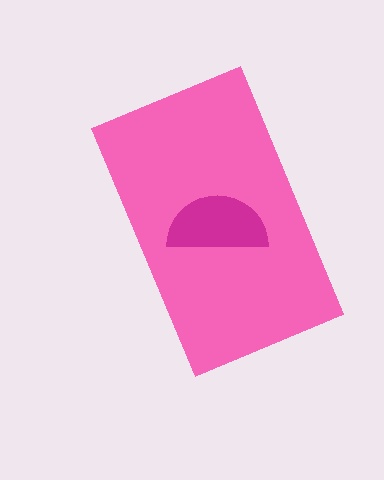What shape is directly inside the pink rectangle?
The magenta semicircle.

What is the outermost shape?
The pink rectangle.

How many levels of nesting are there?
2.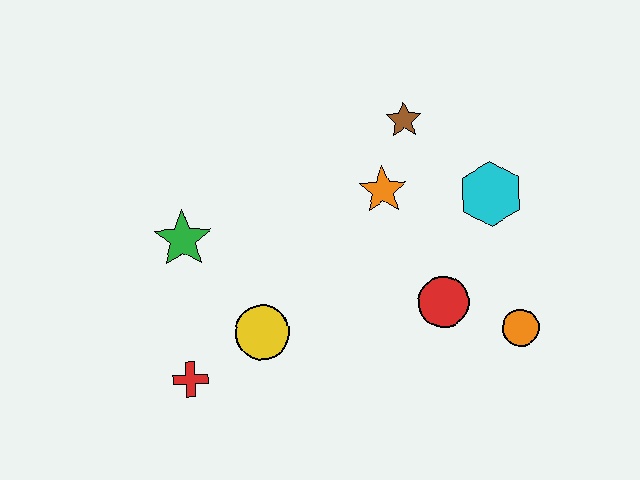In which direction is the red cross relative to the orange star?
The red cross is to the left of the orange star.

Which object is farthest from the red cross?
The cyan hexagon is farthest from the red cross.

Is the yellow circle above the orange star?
No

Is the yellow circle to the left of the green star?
No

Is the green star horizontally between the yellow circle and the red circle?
No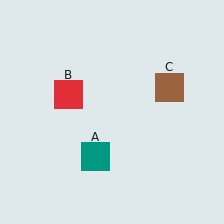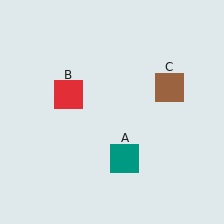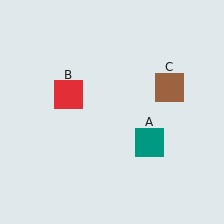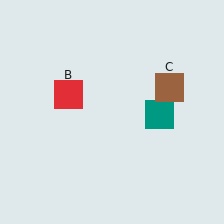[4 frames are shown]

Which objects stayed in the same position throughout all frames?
Red square (object B) and brown square (object C) remained stationary.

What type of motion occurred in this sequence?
The teal square (object A) rotated counterclockwise around the center of the scene.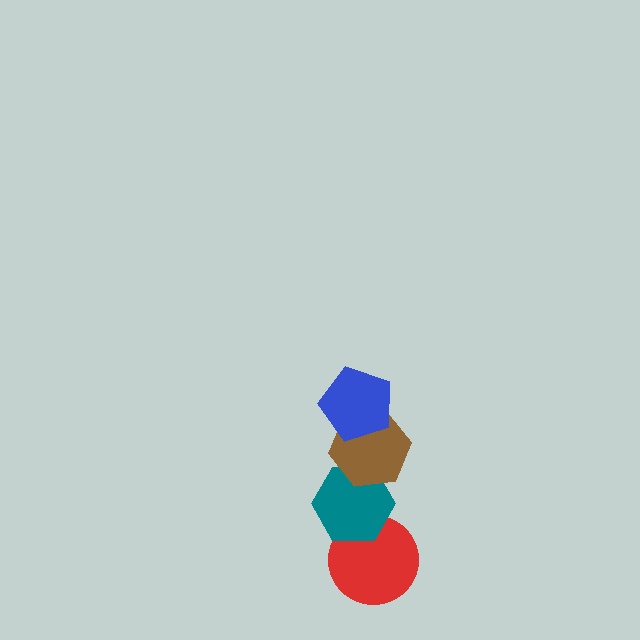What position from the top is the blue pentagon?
The blue pentagon is 1st from the top.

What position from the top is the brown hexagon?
The brown hexagon is 2nd from the top.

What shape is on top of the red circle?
The teal hexagon is on top of the red circle.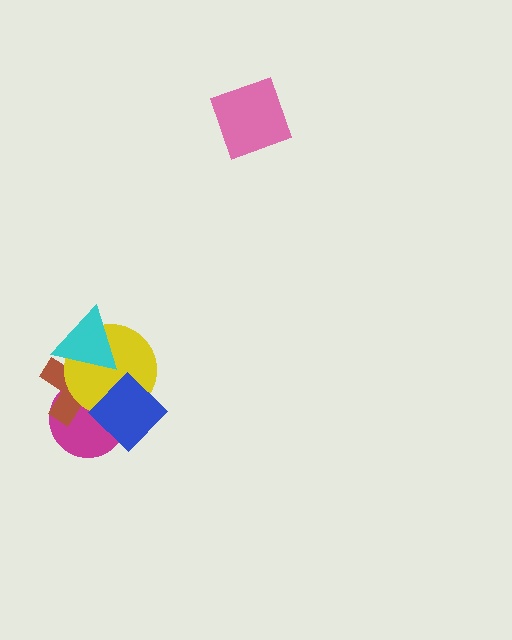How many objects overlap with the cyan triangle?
2 objects overlap with the cyan triangle.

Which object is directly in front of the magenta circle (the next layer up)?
The brown cross is directly in front of the magenta circle.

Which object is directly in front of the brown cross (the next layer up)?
The yellow circle is directly in front of the brown cross.